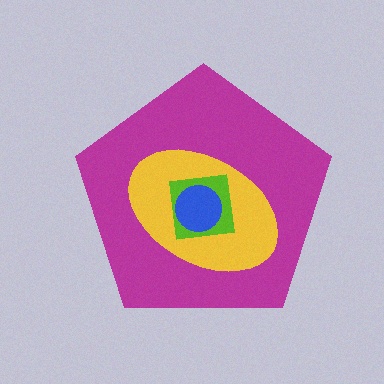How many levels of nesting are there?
4.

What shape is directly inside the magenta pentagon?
The yellow ellipse.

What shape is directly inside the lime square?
The blue circle.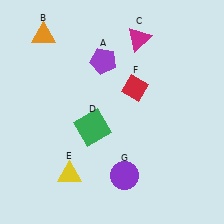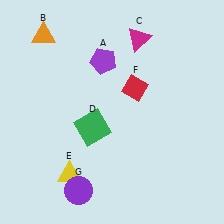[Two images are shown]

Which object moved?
The purple circle (G) moved left.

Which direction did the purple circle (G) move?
The purple circle (G) moved left.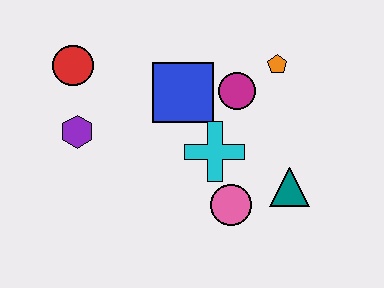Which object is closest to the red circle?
The purple hexagon is closest to the red circle.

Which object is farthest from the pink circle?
The red circle is farthest from the pink circle.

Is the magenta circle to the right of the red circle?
Yes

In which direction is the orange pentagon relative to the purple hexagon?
The orange pentagon is to the right of the purple hexagon.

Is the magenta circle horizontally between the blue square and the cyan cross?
No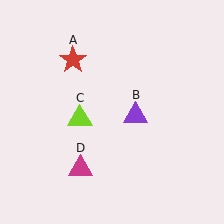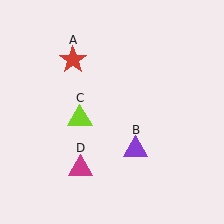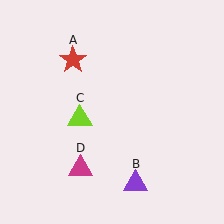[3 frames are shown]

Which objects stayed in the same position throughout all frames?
Red star (object A) and lime triangle (object C) and magenta triangle (object D) remained stationary.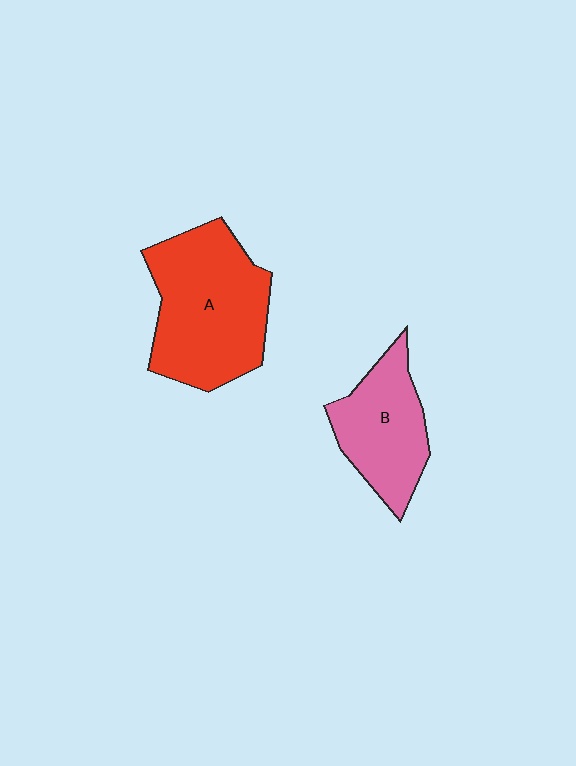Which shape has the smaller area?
Shape B (pink).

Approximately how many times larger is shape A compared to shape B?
Approximately 1.5 times.